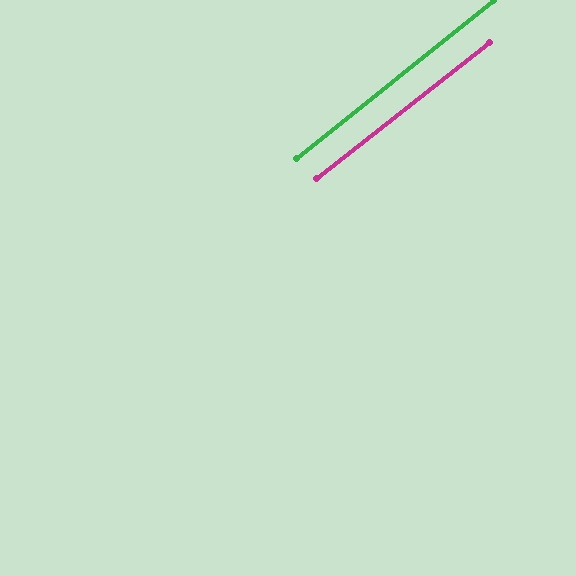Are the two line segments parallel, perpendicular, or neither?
Parallel — their directions differ by only 0.4°.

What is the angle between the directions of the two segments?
Approximately 0 degrees.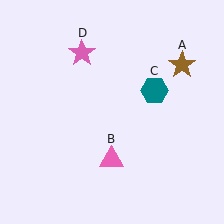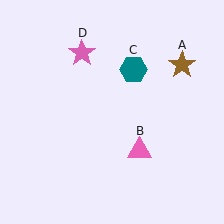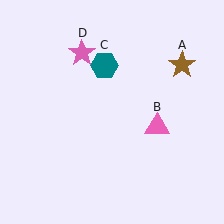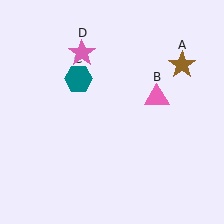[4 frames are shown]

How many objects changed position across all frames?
2 objects changed position: pink triangle (object B), teal hexagon (object C).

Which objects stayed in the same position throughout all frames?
Brown star (object A) and pink star (object D) remained stationary.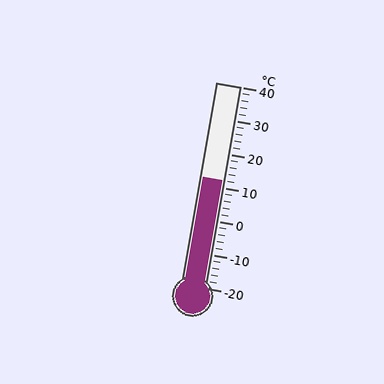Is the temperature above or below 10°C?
The temperature is above 10°C.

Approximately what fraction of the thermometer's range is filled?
The thermometer is filled to approximately 55% of its range.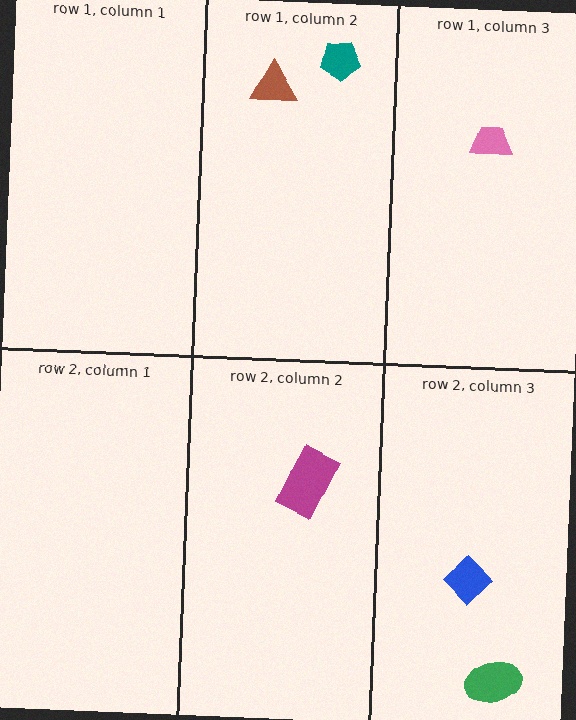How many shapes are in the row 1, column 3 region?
1.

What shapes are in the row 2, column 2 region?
The magenta rectangle.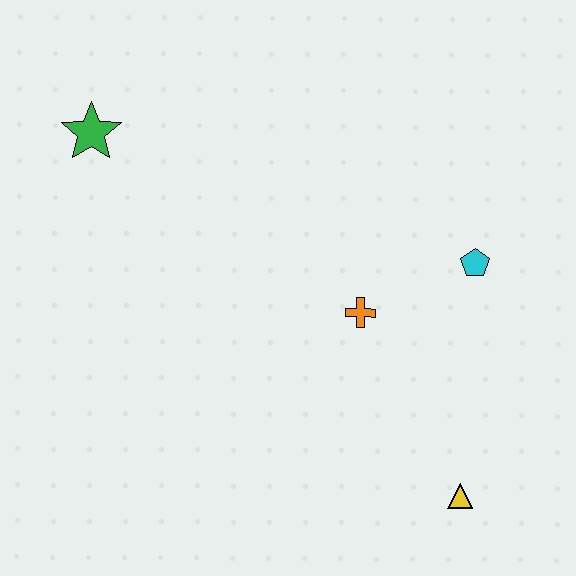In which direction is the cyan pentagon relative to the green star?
The cyan pentagon is to the right of the green star.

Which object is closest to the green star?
The orange cross is closest to the green star.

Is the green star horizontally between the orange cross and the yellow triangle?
No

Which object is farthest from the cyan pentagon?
The green star is farthest from the cyan pentagon.